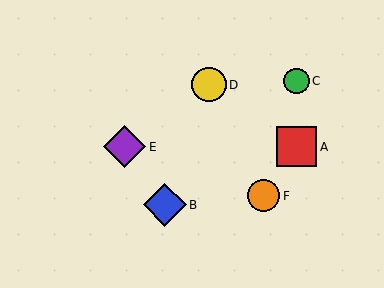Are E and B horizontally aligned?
No, E is at y≈147 and B is at y≈205.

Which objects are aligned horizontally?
Objects A, E are aligned horizontally.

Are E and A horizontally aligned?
Yes, both are at y≈147.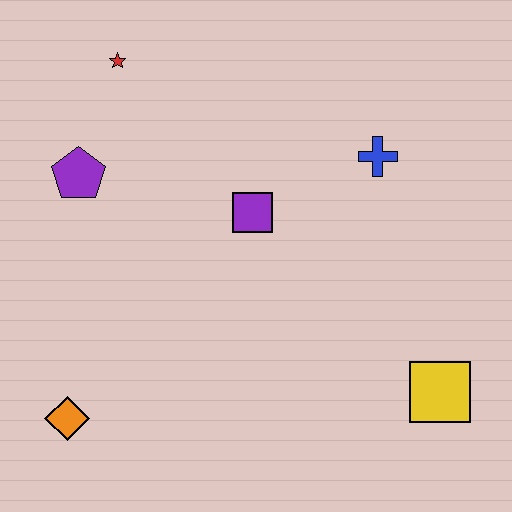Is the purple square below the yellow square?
No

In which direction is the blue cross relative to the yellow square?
The blue cross is above the yellow square.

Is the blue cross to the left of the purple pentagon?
No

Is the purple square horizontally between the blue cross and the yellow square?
No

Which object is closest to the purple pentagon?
The red star is closest to the purple pentagon.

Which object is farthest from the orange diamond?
The blue cross is farthest from the orange diamond.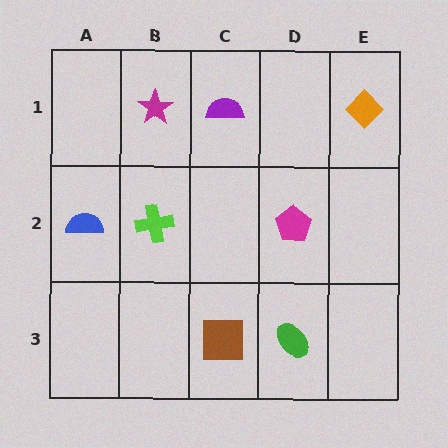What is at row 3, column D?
A green ellipse.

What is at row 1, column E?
An orange diamond.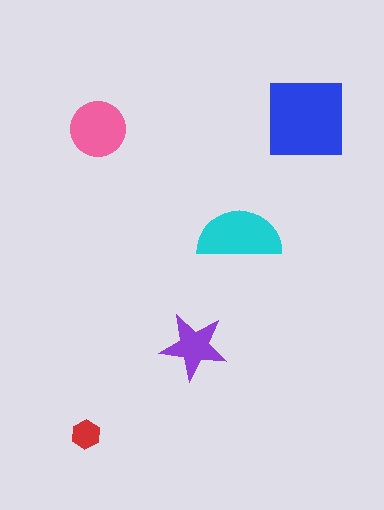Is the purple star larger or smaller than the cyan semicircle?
Smaller.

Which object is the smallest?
The red hexagon.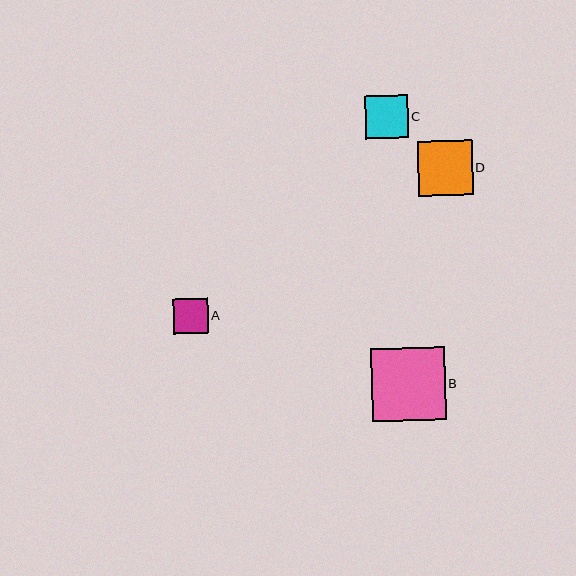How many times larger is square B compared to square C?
Square B is approximately 1.7 times the size of square C.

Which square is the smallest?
Square A is the smallest with a size of approximately 35 pixels.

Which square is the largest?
Square B is the largest with a size of approximately 73 pixels.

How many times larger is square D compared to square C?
Square D is approximately 1.3 times the size of square C.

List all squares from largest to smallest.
From largest to smallest: B, D, C, A.